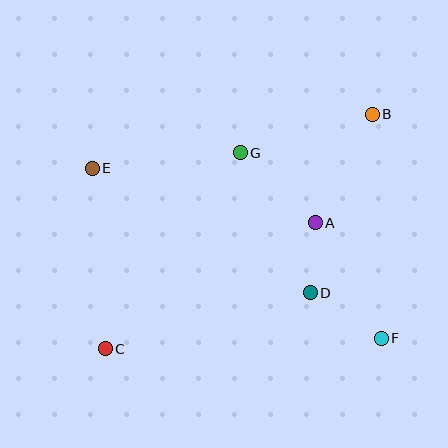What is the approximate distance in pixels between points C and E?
The distance between C and E is approximately 181 pixels.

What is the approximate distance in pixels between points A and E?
The distance between A and E is approximately 230 pixels.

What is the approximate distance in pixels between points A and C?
The distance between A and C is approximately 245 pixels.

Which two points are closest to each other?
Points A and D are closest to each other.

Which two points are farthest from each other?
Points B and C are farthest from each other.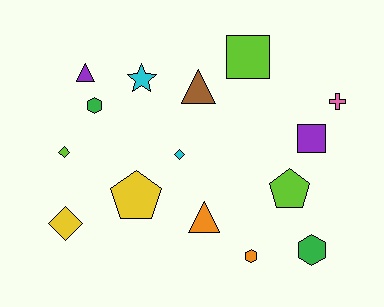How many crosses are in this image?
There is 1 cross.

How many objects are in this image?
There are 15 objects.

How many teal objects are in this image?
There are no teal objects.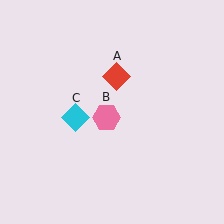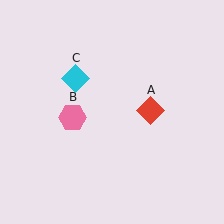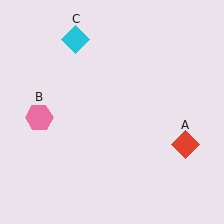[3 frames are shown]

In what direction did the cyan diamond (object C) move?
The cyan diamond (object C) moved up.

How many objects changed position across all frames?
3 objects changed position: red diamond (object A), pink hexagon (object B), cyan diamond (object C).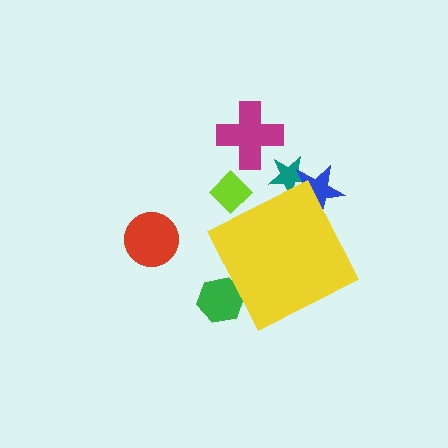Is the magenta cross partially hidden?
No, the magenta cross is fully visible.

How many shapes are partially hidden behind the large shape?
4 shapes are partially hidden.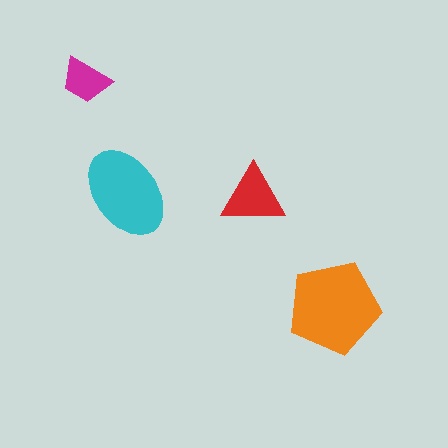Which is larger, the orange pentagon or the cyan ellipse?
The orange pentagon.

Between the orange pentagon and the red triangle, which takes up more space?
The orange pentagon.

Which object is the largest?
The orange pentagon.